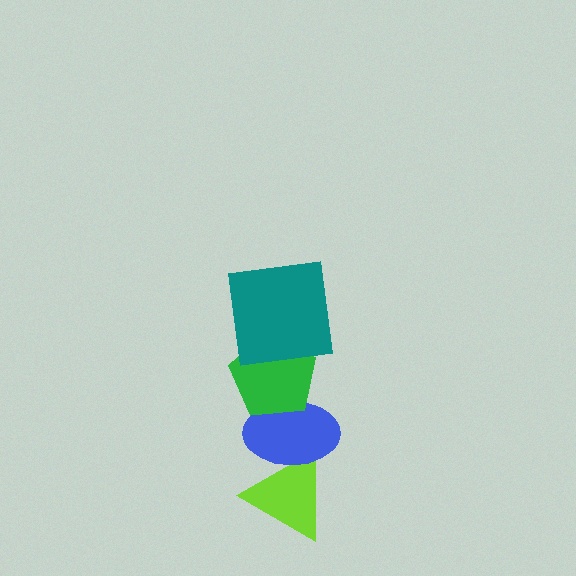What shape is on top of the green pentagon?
The teal square is on top of the green pentagon.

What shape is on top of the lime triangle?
The blue ellipse is on top of the lime triangle.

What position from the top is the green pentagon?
The green pentagon is 2nd from the top.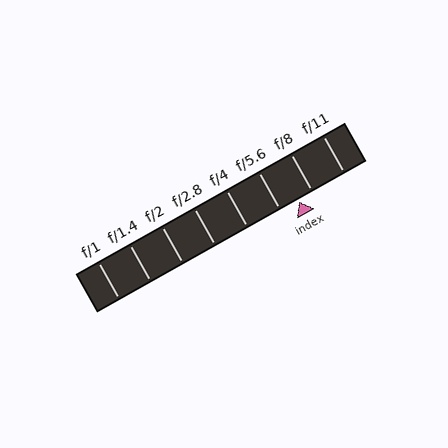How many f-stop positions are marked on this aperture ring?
There are 8 f-stop positions marked.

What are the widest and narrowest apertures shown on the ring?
The widest aperture shown is f/1 and the narrowest is f/11.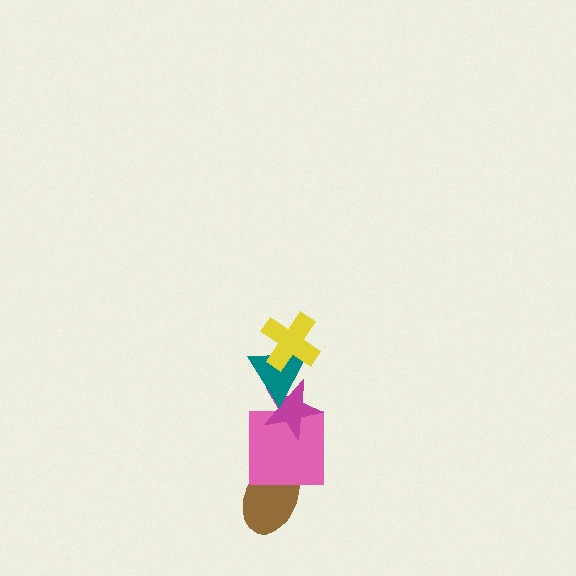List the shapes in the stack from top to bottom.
From top to bottom: the yellow cross, the teal triangle, the magenta star, the pink square, the brown ellipse.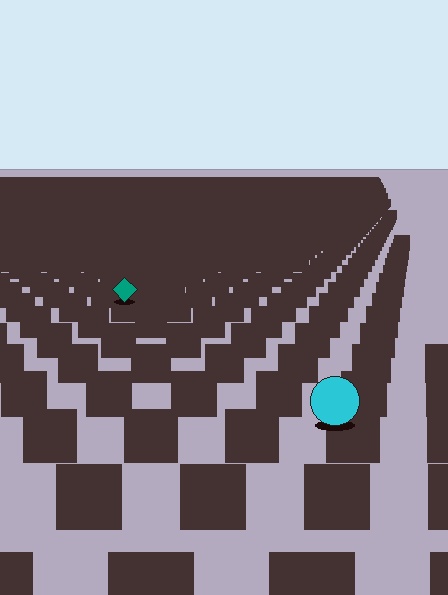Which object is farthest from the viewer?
The teal diamond is farthest from the viewer. It appears smaller and the ground texture around it is denser.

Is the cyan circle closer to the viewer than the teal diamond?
Yes. The cyan circle is closer — you can tell from the texture gradient: the ground texture is coarser near it.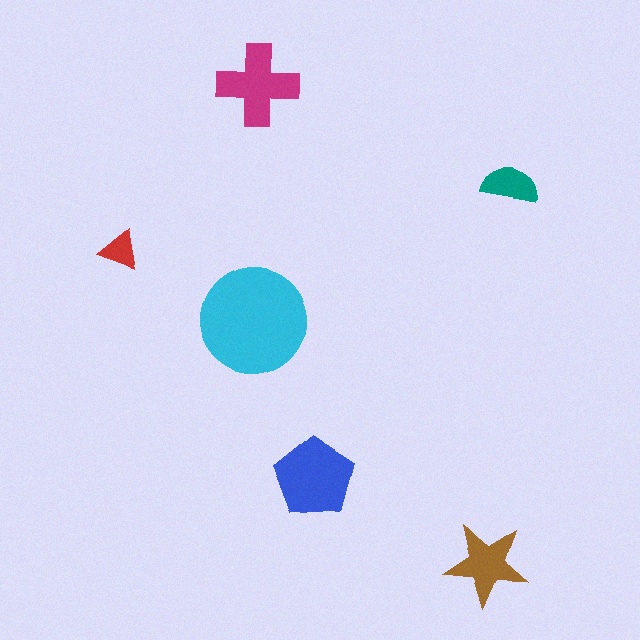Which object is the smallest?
The red triangle.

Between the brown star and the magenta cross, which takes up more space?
The magenta cross.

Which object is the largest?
The cyan circle.